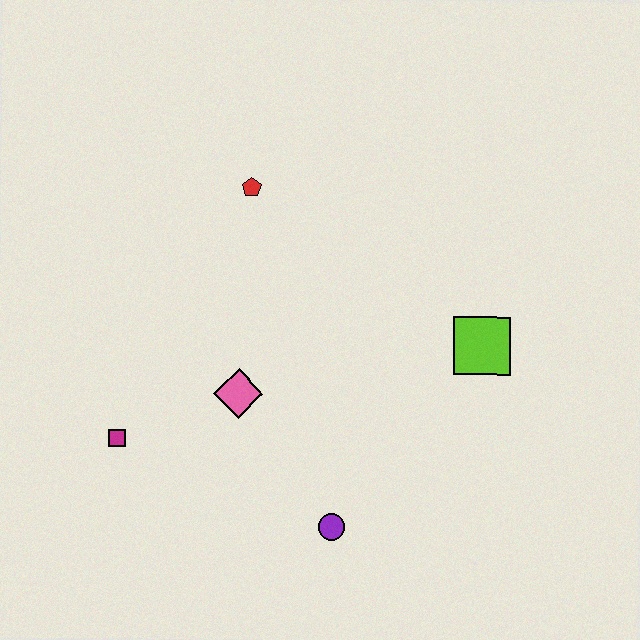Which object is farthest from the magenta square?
The lime square is farthest from the magenta square.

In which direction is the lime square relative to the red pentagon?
The lime square is to the right of the red pentagon.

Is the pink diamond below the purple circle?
No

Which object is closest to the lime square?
The purple circle is closest to the lime square.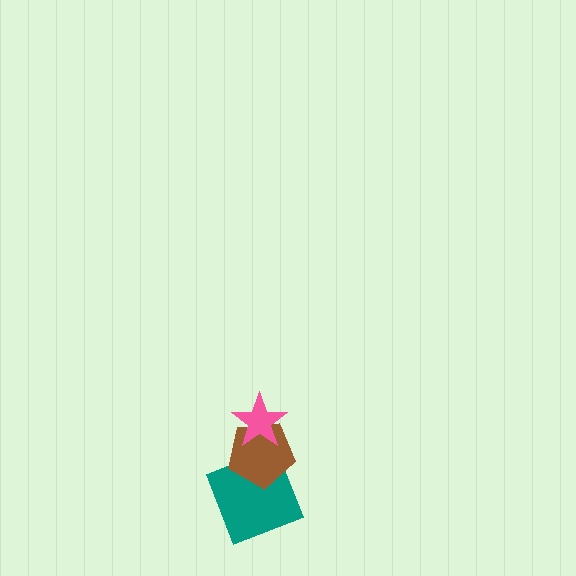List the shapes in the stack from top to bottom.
From top to bottom: the pink star, the brown pentagon, the teal square.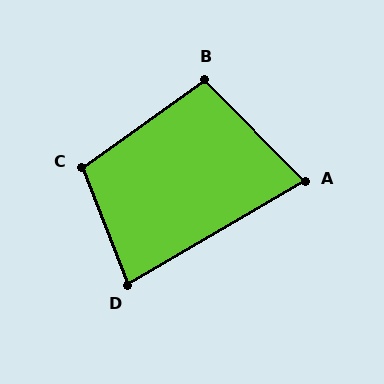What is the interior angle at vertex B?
Approximately 99 degrees (obtuse).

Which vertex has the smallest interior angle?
A, at approximately 76 degrees.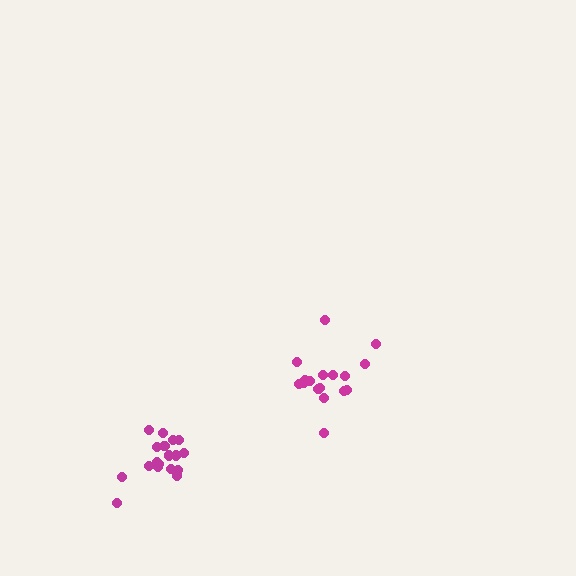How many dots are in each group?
Group 1: 17 dots, Group 2: 20 dots (37 total).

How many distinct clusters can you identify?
There are 2 distinct clusters.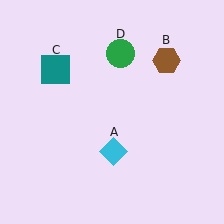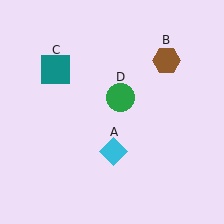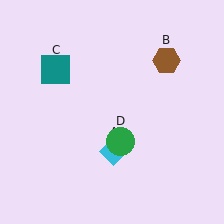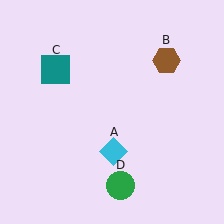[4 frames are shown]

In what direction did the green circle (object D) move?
The green circle (object D) moved down.